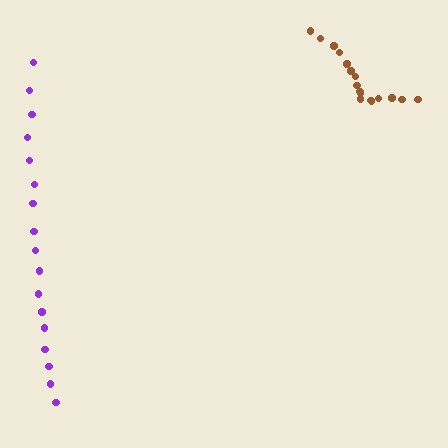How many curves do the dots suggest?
There are 2 distinct paths.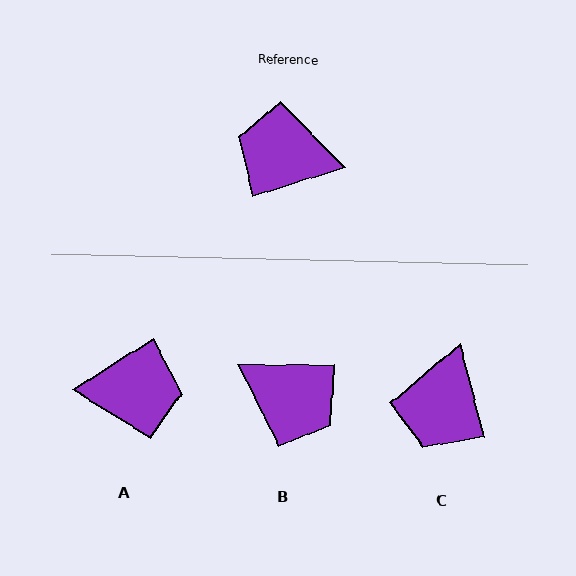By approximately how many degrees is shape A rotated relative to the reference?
Approximately 166 degrees clockwise.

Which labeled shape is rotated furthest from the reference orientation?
A, about 166 degrees away.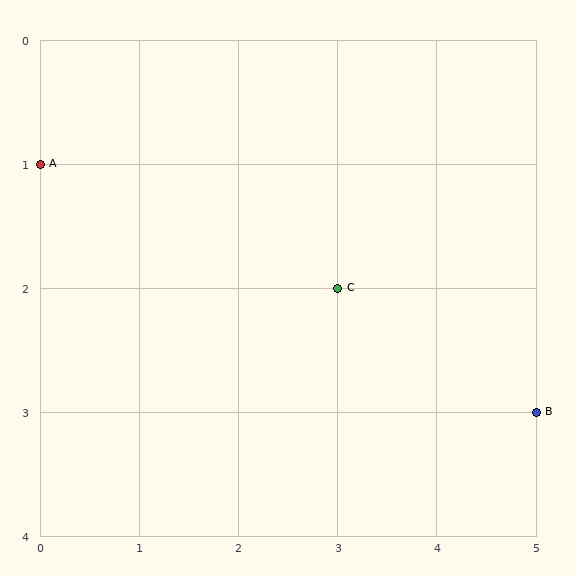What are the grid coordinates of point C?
Point C is at grid coordinates (3, 2).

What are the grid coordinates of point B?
Point B is at grid coordinates (5, 3).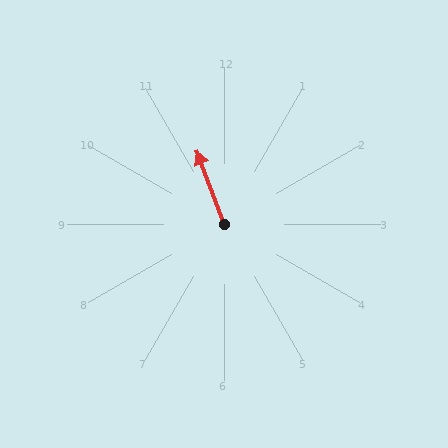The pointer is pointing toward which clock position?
Roughly 11 o'clock.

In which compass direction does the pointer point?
North.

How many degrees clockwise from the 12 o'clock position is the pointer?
Approximately 340 degrees.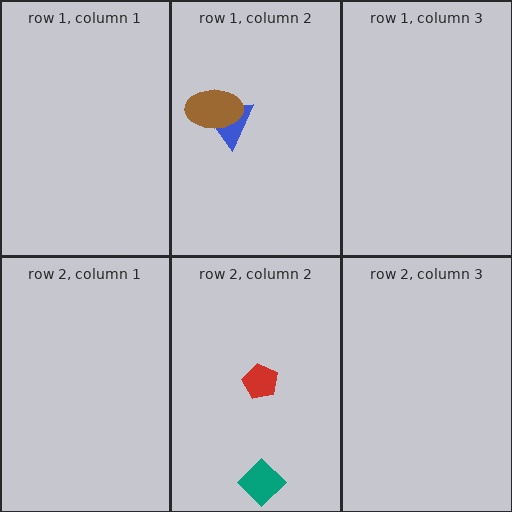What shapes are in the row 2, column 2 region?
The red pentagon, the teal diamond.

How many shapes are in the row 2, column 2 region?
2.